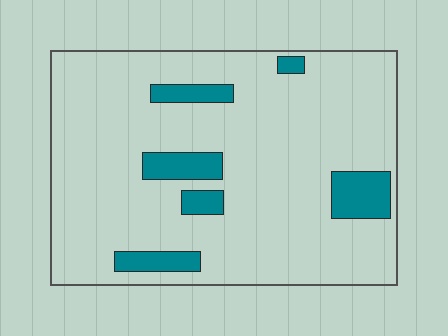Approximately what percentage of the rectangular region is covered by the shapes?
Approximately 10%.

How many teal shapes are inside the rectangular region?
6.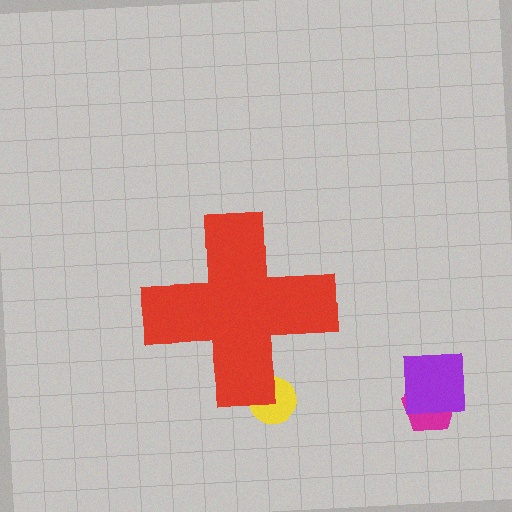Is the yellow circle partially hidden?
Yes, the yellow circle is partially hidden behind the red cross.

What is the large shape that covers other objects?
A red cross.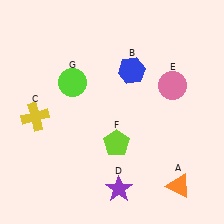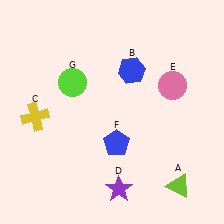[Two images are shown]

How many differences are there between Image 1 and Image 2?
There are 2 differences between the two images.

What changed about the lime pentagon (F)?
In Image 1, F is lime. In Image 2, it changed to blue.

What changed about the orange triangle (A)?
In Image 1, A is orange. In Image 2, it changed to lime.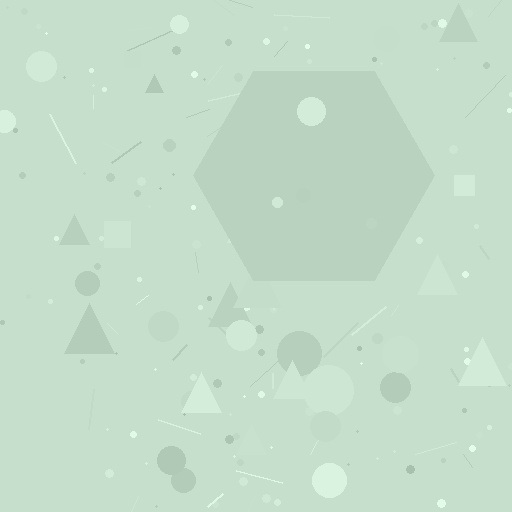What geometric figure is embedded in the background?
A hexagon is embedded in the background.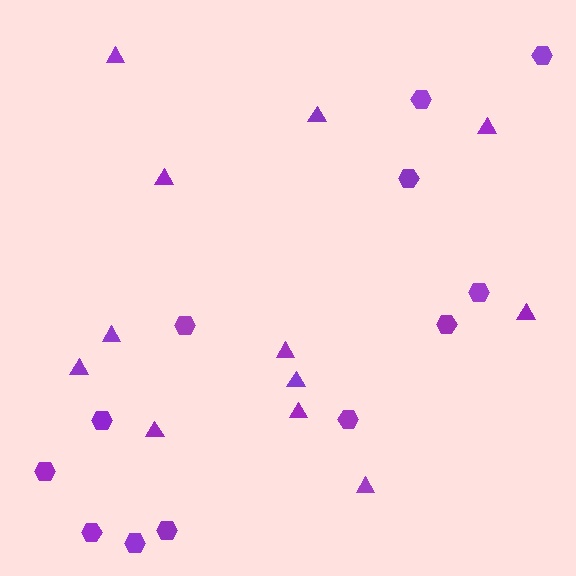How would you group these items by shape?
There are 2 groups: one group of hexagons (12) and one group of triangles (12).